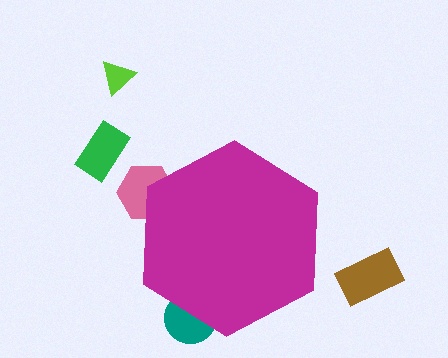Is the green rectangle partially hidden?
No, the green rectangle is fully visible.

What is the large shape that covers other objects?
A magenta hexagon.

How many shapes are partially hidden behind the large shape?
2 shapes are partially hidden.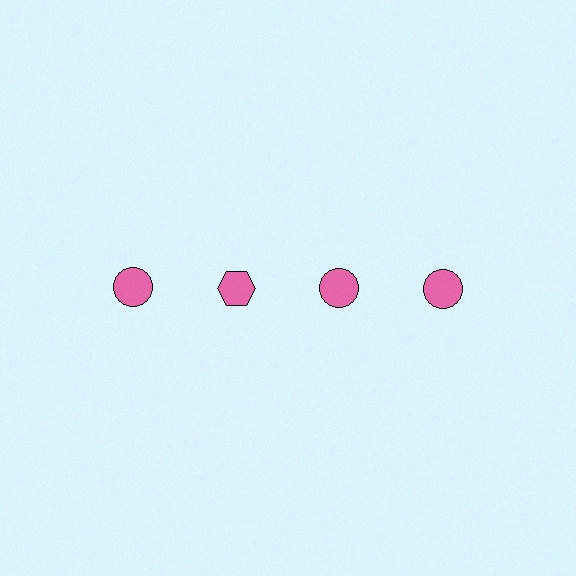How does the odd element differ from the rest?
It has a different shape: hexagon instead of circle.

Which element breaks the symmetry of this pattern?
The pink hexagon in the top row, second from left column breaks the symmetry. All other shapes are pink circles.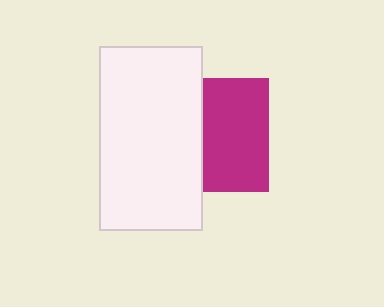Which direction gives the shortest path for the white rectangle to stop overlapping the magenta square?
Moving left gives the shortest separation.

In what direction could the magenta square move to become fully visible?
The magenta square could move right. That would shift it out from behind the white rectangle entirely.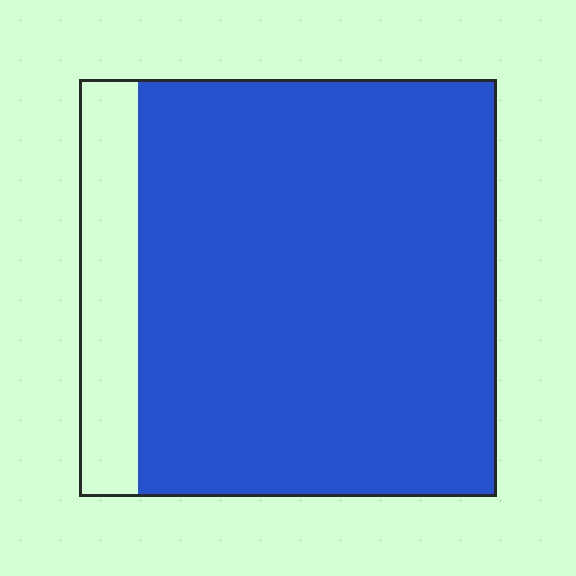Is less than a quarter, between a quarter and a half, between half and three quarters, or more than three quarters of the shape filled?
More than three quarters.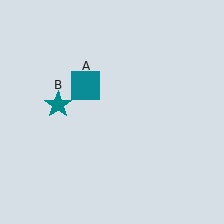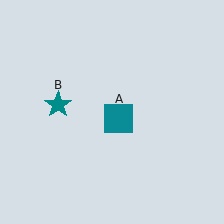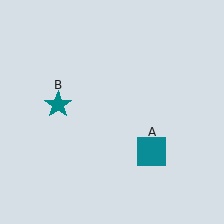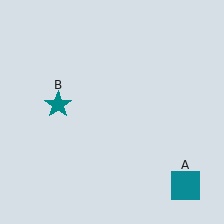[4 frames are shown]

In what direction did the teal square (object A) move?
The teal square (object A) moved down and to the right.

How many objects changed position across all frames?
1 object changed position: teal square (object A).